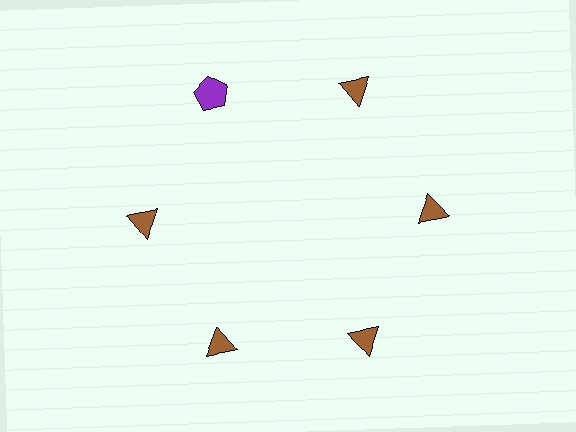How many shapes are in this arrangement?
There are 6 shapes arranged in a ring pattern.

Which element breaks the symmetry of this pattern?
The purple pentagon at roughly the 11 o'clock position breaks the symmetry. All other shapes are brown triangles.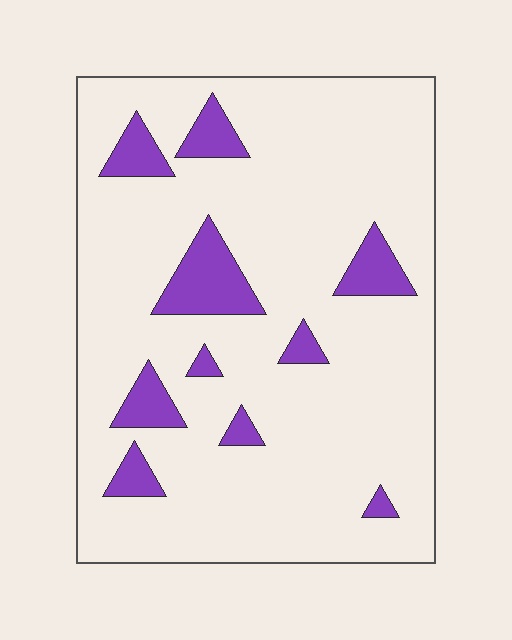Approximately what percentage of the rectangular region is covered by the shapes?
Approximately 15%.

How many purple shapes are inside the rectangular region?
10.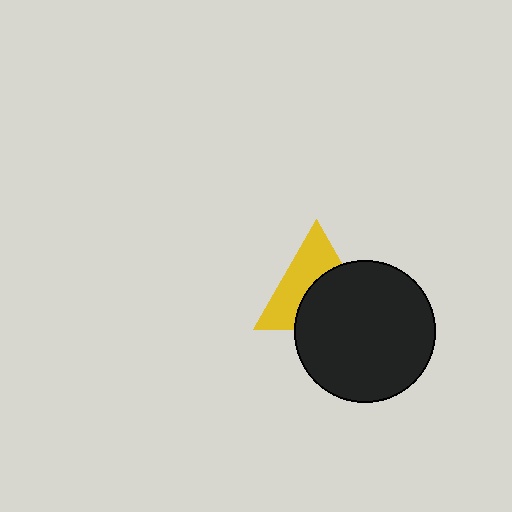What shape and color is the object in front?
The object in front is a black circle.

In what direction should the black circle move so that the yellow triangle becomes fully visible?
The black circle should move down. That is the shortest direction to clear the overlap and leave the yellow triangle fully visible.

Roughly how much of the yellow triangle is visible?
About half of it is visible (roughly 50%).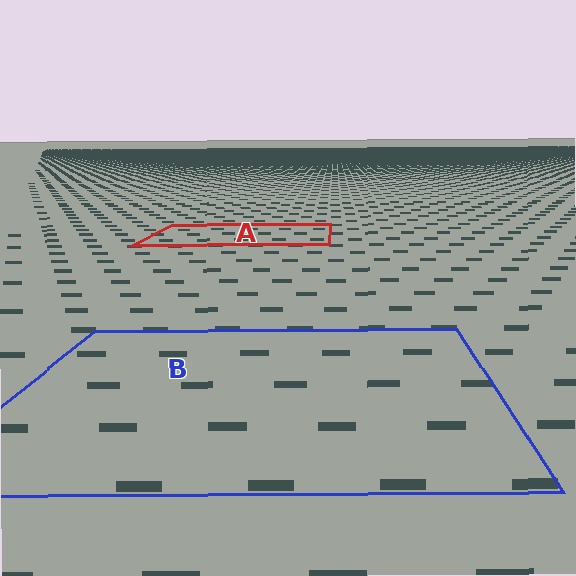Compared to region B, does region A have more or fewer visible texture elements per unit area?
Region A has more texture elements per unit area — they are packed more densely because it is farther away.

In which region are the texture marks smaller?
The texture marks are smaller in region A, because it is farther away.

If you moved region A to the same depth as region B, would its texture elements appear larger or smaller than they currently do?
They would appear larger. At a closer depth, the same texture elements are projected at a bigger on-screen size.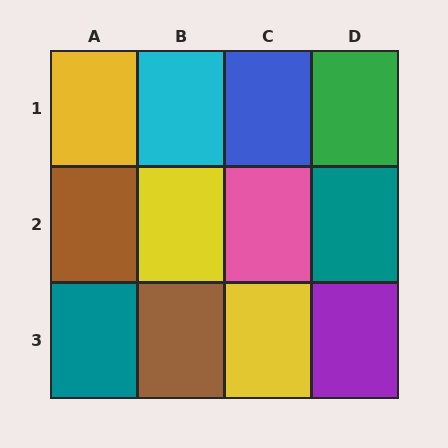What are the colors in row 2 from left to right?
Brown, yellow, pink, teal.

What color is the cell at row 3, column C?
Yellow.